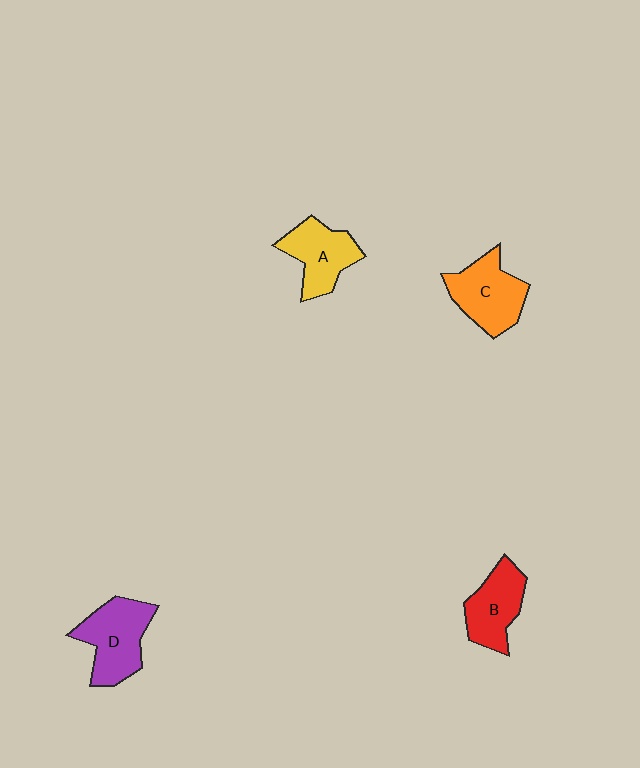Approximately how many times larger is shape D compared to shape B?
Approximately 1.2 times.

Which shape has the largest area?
Shape D (purple).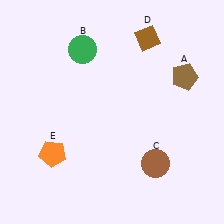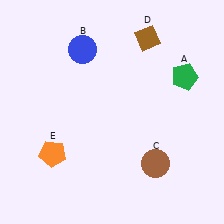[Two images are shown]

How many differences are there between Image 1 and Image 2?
There are 2 differences between the two images.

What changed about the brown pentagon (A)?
In Image 1, A is brown. In Image 2, it changed to green.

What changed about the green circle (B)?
In Image 1, B is green. In Image 2, it changed to blue.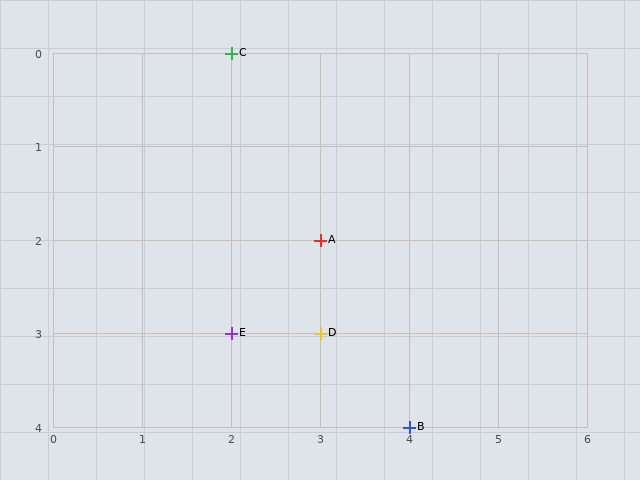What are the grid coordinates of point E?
Point E is at grid coordinates (2, 3).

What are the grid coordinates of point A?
Point A is at grid coordinates (3, 2).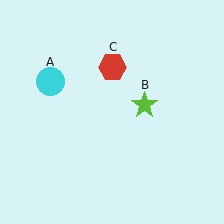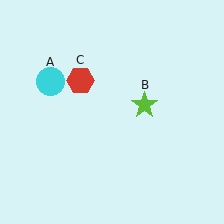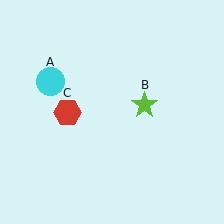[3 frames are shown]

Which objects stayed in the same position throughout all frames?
Cyan circle (object A) and lime star (object B) remained stationary.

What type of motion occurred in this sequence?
The red hexagon (object C) rotated counterclockwise around the center of the scene.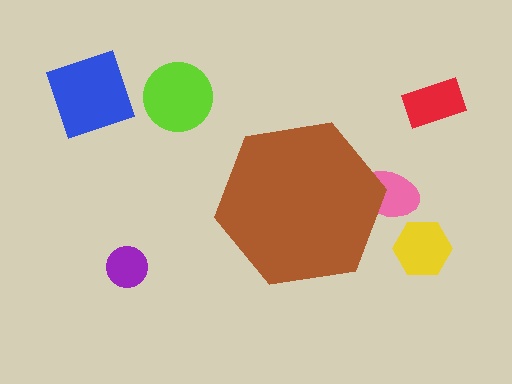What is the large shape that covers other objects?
A brown hexagon.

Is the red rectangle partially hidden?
No, the red rectangle is fully visible.